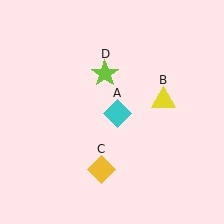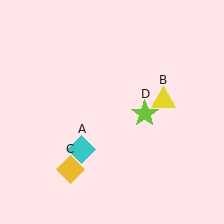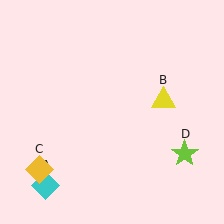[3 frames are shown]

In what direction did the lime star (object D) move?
The lime star (object D) moved down and to the right.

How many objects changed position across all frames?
3 objects changed position: cyan diamond (object A), yellow diamond (object C), lime star (object D).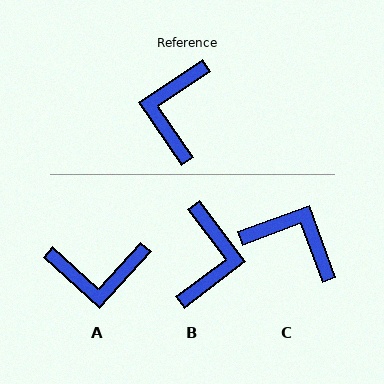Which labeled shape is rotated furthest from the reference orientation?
B, about 177 degrees away.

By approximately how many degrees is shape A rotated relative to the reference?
Approximately 103 degrees counter-clockwise.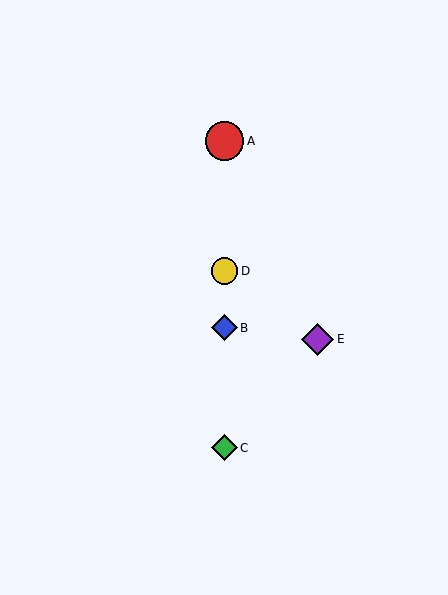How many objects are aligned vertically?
4 objects (A, B, C, D) are aligned vertically.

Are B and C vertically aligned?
Yes, both are at x≈224.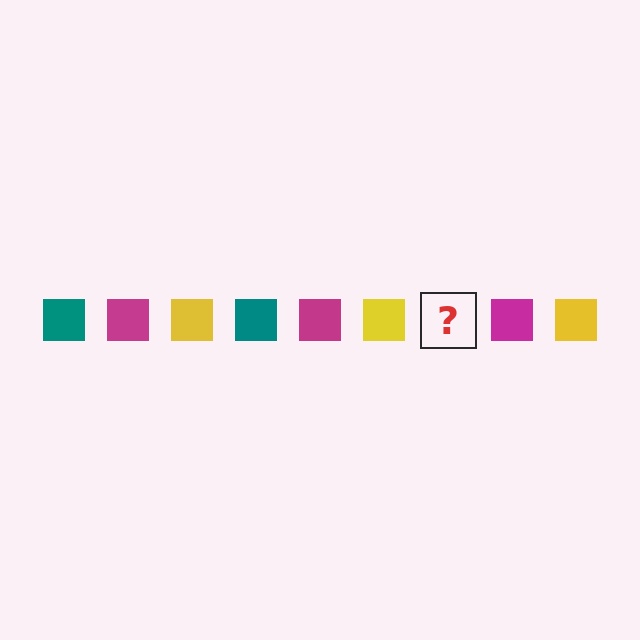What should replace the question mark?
The question mark should be replaced with a teal square.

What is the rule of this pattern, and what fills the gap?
The rule is that the pattern cycles through teal, magenta, yellow squares. The gap should be filled with a teal square.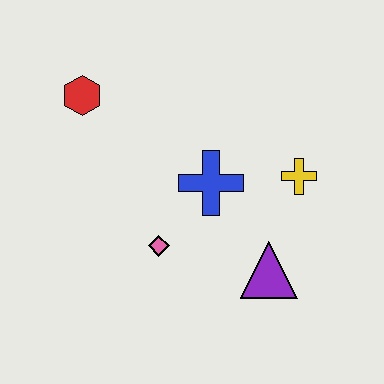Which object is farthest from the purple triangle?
The red hexagon is farthest from the purple triangle.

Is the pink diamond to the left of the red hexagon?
No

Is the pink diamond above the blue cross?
No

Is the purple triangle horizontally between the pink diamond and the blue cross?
No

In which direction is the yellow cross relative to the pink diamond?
The yellow cross is to the right of the pink diamond.